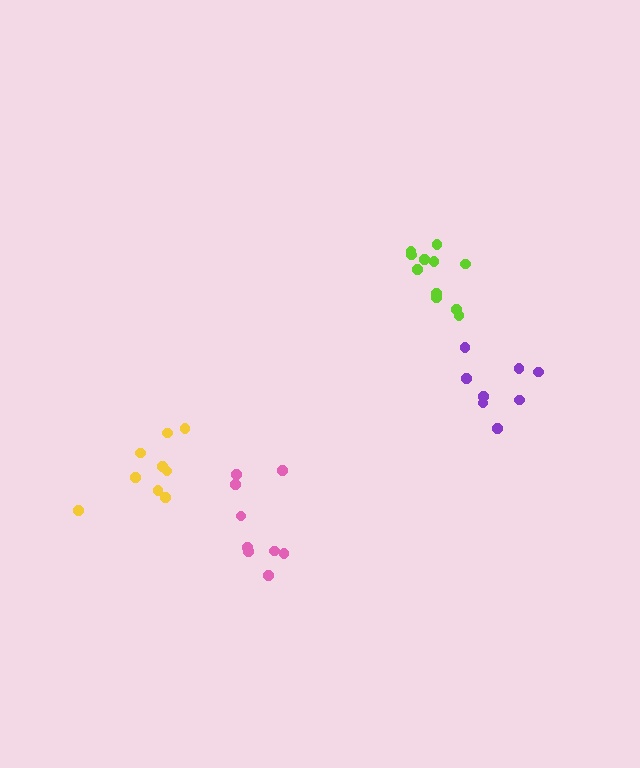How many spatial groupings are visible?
There are 4 spatial groupings.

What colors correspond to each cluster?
The clusters are colored: pink, lime, yellow, purple.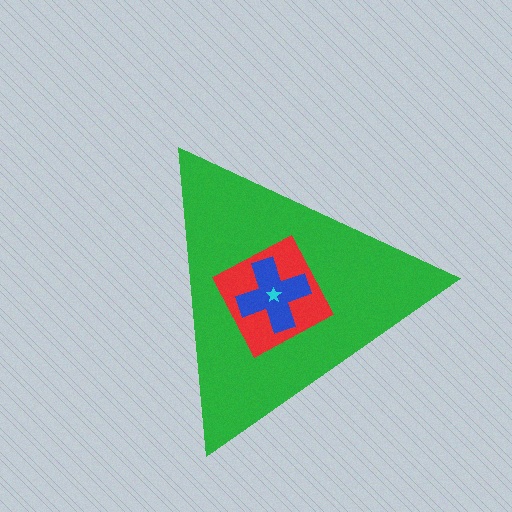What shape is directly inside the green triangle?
The red square.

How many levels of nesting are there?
4.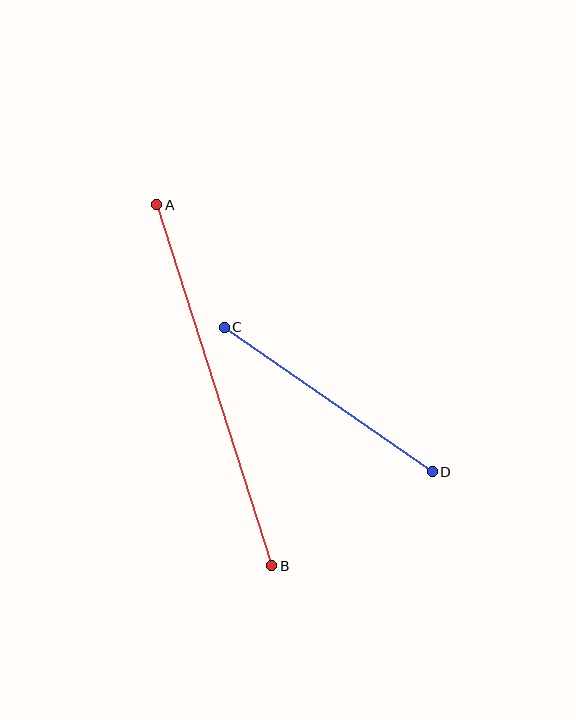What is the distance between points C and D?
The distance is approximately 253 pixels.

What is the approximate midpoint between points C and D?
The midpoint is at approximately (328, 399) pixels.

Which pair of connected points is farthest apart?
Points A and B are farthest apart.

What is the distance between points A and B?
The distance is approximately 379 pixels.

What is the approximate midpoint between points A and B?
The midpoint is at approximately (214, 385) pixels.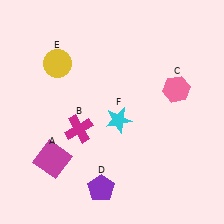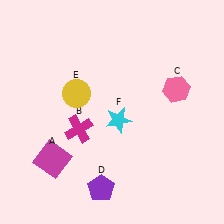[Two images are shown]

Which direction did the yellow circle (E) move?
The yellow circle (E) moved down.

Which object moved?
The yellow circle (E) moved down.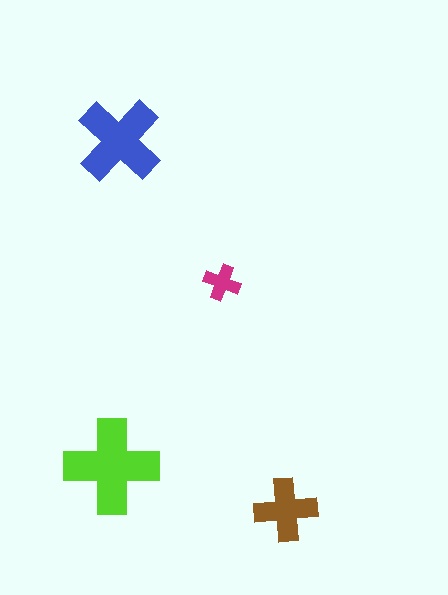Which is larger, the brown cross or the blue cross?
The blue one.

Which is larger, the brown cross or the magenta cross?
The brown one.